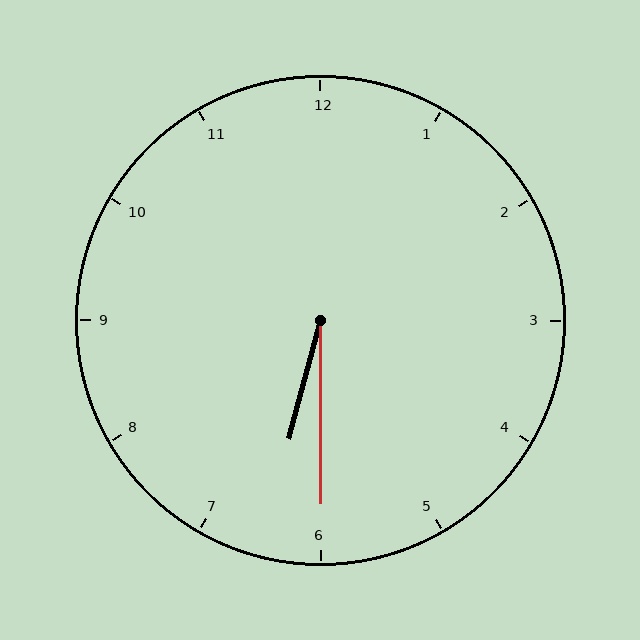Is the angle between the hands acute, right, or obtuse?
It is acute.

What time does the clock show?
6:30.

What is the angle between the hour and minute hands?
Approximately 15 degrees.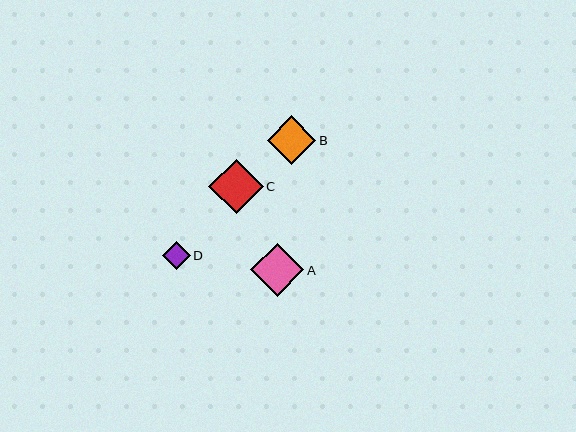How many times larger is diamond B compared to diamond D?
Diamond B is approximately 1.8 times the size of diamond D.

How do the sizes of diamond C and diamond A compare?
Diamond C and diamond A are approximately the same size.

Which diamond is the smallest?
Diamond D is the smallest with a size of approximately 28 pixels.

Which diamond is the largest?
Diamond C is the largest with a size of approximately 54 pixels.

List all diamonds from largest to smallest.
From largest to smallest: C, A, B, D.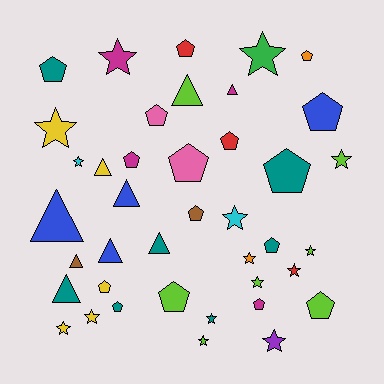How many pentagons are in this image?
There are 16 pentagons.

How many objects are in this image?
There are 40 objects.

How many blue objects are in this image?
There are 4 blue objects.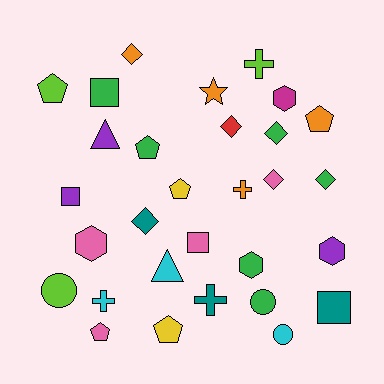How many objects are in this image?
There are 30 objects.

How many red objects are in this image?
There is 1 red object.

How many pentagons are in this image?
There are 6 pentagons.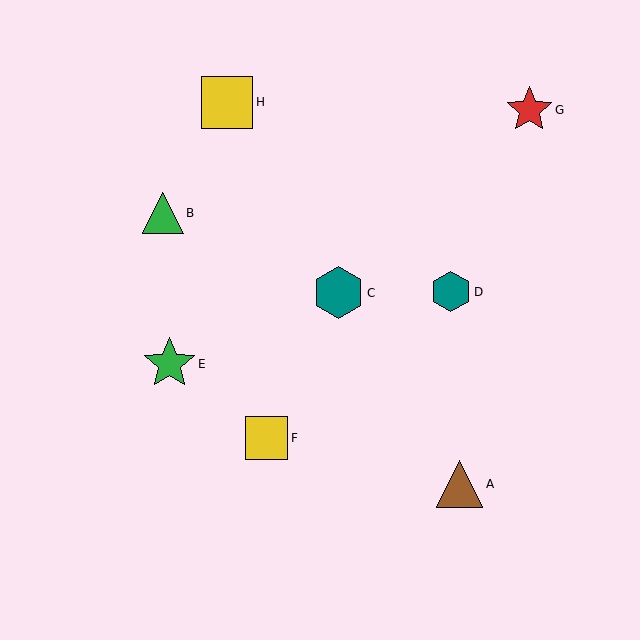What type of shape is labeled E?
Shape E is a green star.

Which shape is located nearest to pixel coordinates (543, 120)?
The red star (labeled G) at (529, 110) is nearest to that location.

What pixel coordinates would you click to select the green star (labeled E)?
Click at (169, 364) to select the green star E.